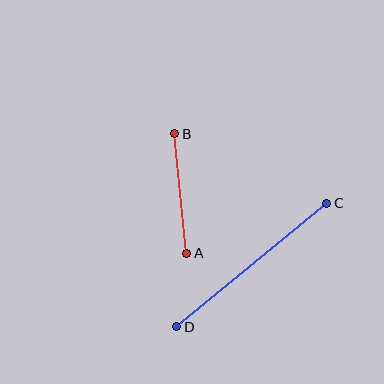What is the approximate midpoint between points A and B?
The midpoint is at approximately (181, 193) pixels.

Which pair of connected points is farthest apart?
Points C and D are farthest apart.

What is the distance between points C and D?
The distance is approximately 194 pixels.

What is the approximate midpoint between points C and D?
The midpoint is at approximately (252, 265) pixels.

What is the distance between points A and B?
The distance is approximately 120 pixels.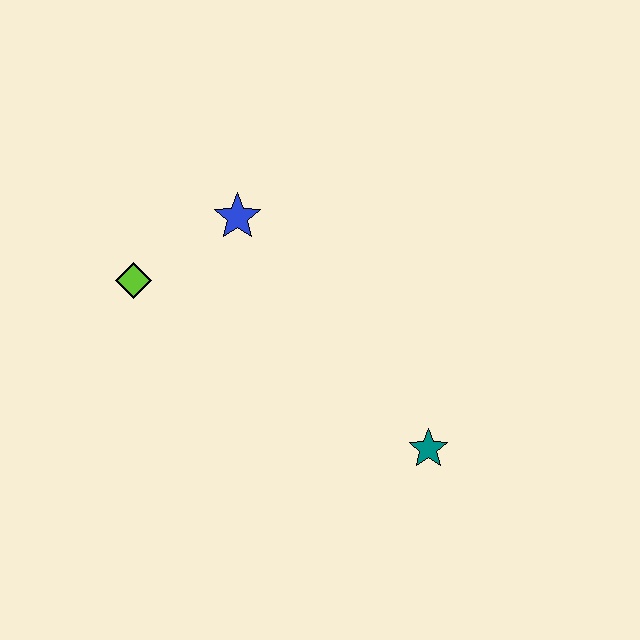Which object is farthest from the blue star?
The teal star is farthest from the blue star.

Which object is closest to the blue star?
The lime diamond is closest to the blue star.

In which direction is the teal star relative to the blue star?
The teal star is below the blue star.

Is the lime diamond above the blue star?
No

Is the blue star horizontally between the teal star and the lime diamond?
Yes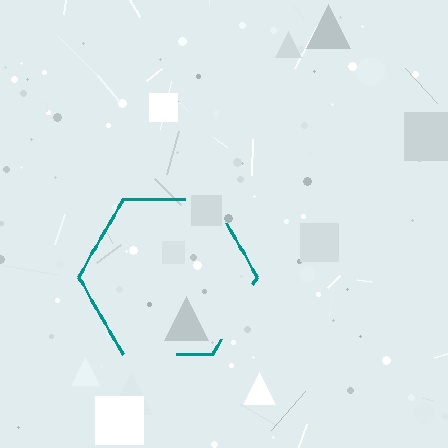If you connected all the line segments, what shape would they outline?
They would outline a hexagon.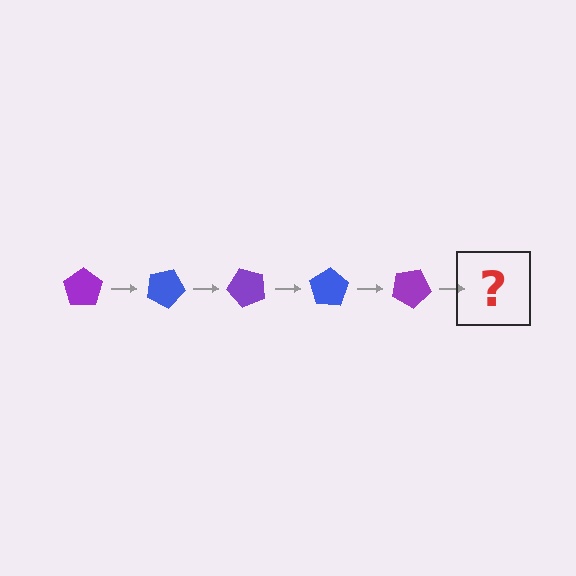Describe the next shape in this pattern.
It should be a blue pentagon, rotated 125 degrees from the start.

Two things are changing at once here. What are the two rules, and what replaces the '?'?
The two rules are that it rotates 25 degrees each step and the color cycles through purple and blue. The '?' should be a blue pentagon, rotated 125 degrees from the start.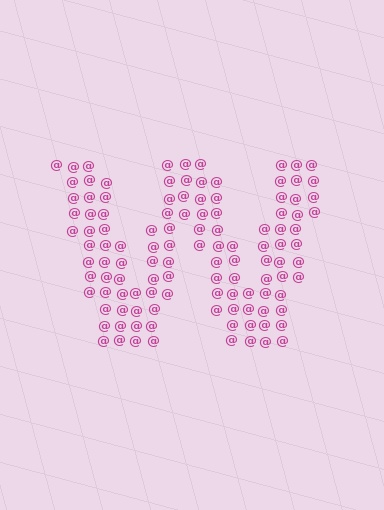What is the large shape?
The large shape is the letter W.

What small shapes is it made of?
It is made of small at signs.